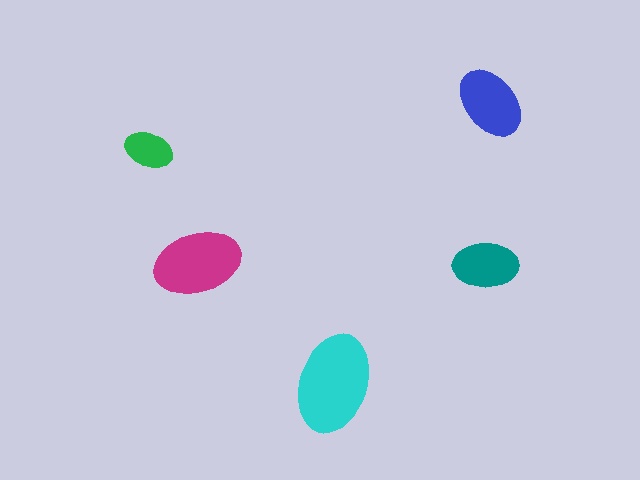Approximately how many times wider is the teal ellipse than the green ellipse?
About 1.5 times wider.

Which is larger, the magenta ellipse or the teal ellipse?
The magenta one.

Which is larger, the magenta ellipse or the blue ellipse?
The magenta one.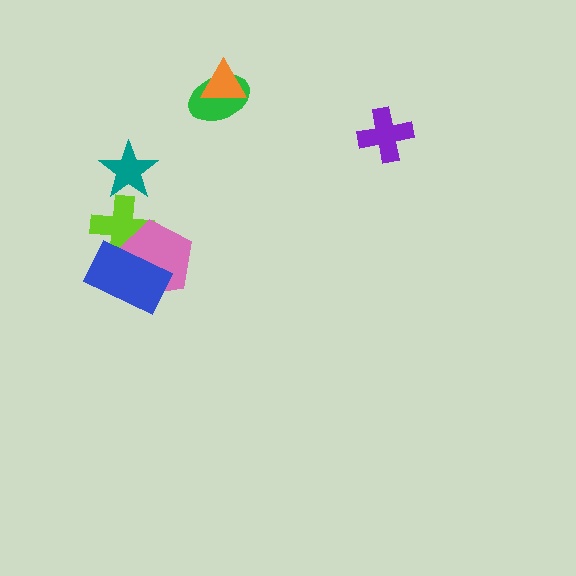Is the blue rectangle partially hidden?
No, no other shape covers it.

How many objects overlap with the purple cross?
0 objects overlap with the purple cross.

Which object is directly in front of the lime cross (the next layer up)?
The pink pentagon is directly in front of the lime cross.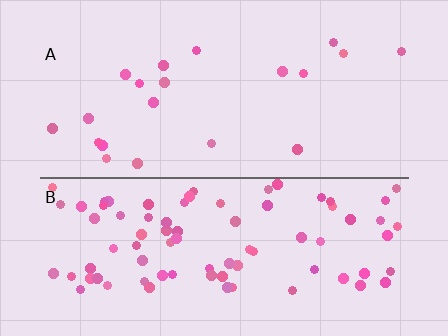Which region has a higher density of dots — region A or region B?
B (the bottom).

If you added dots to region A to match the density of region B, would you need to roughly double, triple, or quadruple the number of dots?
Approximately quadruple.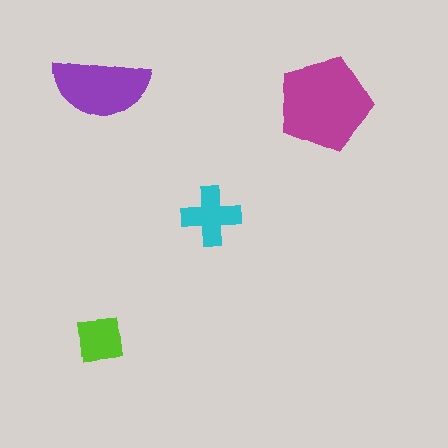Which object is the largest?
The magenta pentagon.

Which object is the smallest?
The lime square.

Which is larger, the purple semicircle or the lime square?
The purple semicircle.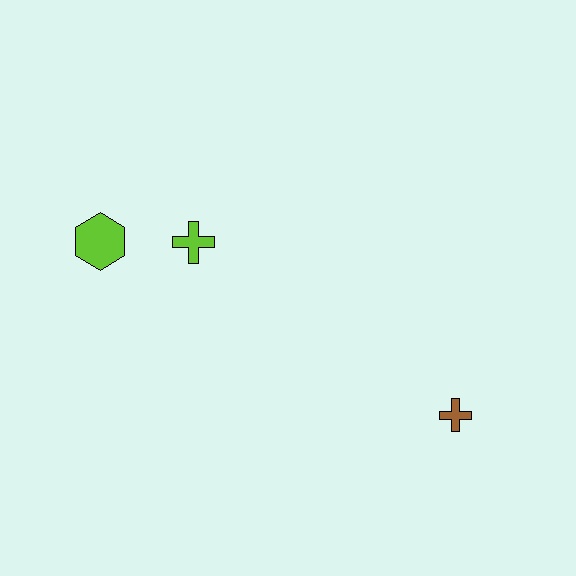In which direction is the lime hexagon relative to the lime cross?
The lime hexagon is to the left of the lime cross.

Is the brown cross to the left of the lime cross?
No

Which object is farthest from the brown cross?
The lime hexagon is farthest from the brown cross.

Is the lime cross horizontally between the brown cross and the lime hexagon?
Yes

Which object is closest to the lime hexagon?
The lime cross is closest to the lime hexagon.